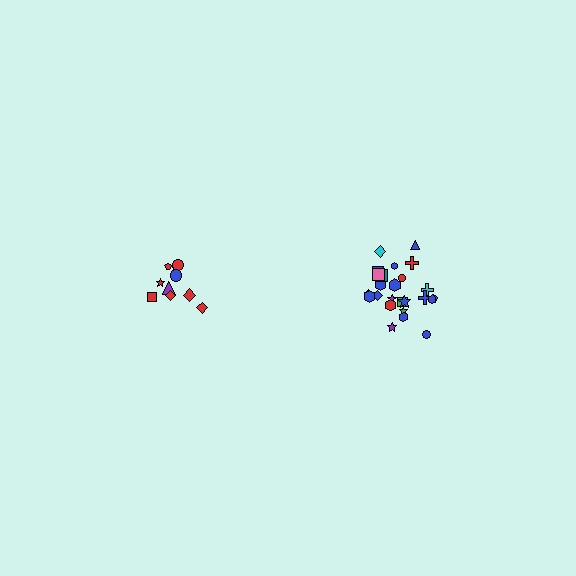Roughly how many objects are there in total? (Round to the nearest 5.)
Roughly 35 objects in total.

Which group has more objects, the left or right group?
The right group.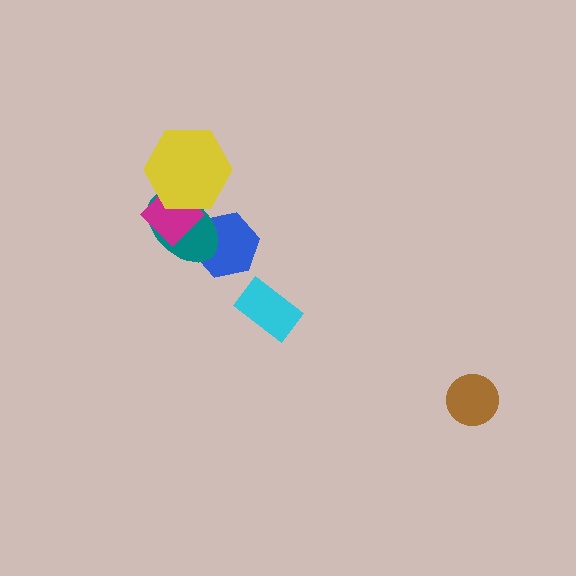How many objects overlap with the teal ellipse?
3 objects overlap with the teal ellipse.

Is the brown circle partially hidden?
No, no other shape covers it.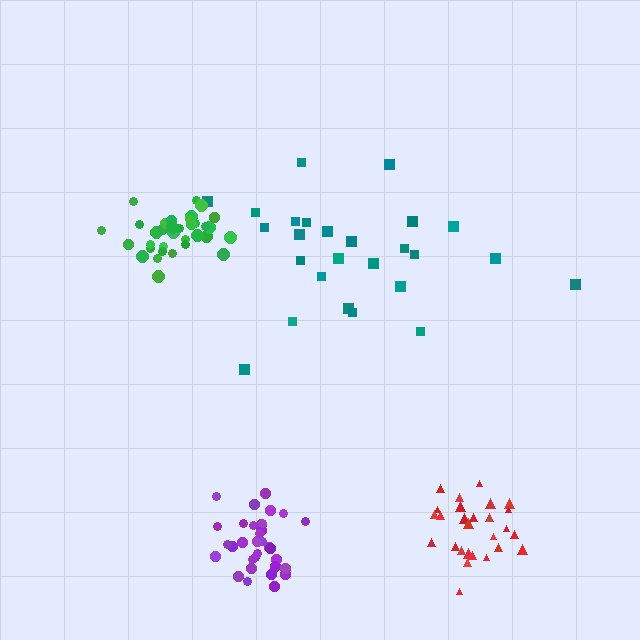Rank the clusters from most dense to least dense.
red, green, purple, teal.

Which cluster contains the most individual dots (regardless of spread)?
Green (34).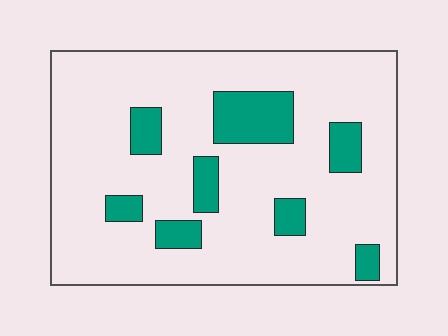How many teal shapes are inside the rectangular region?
8.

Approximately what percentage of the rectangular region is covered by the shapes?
Approximately 15%.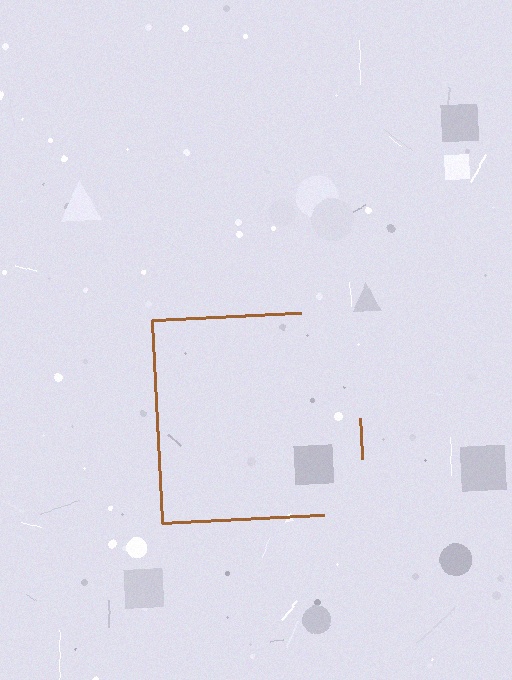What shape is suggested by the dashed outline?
The dashed outline suggests a square.